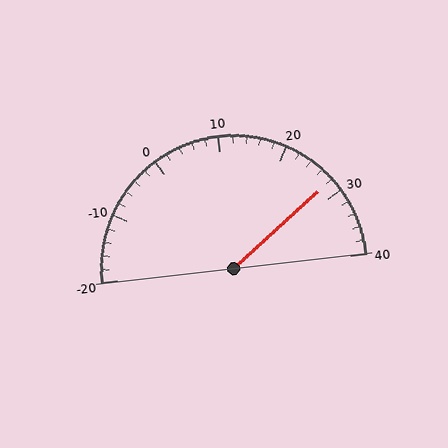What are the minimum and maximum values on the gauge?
The gauge ranges from -20 to 40.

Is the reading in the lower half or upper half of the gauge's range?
The reading is in the upper half of the range (-20 to 40).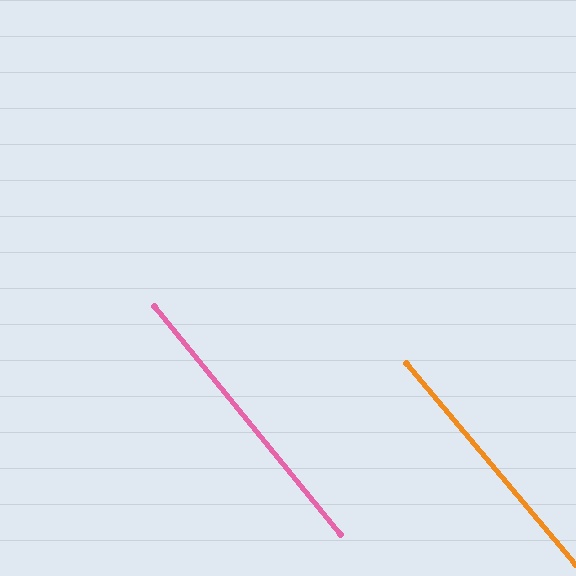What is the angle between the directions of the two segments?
Approximately 1 degree.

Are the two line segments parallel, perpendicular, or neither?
Parallel — their directions differ by only 0.7°.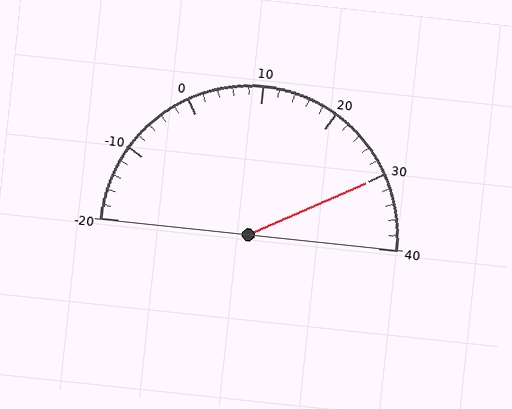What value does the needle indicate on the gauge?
The needle indicates approximately 30.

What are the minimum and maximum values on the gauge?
The gauge ranges from -20 to 40.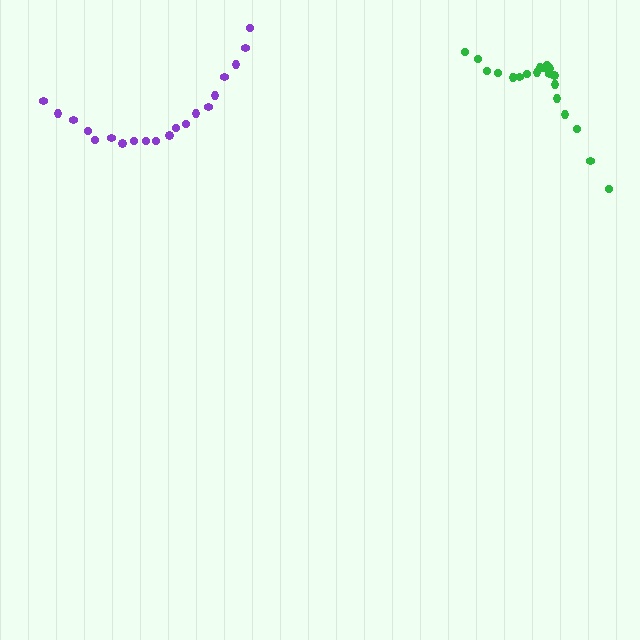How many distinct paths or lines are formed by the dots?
There are 2 distinct paths.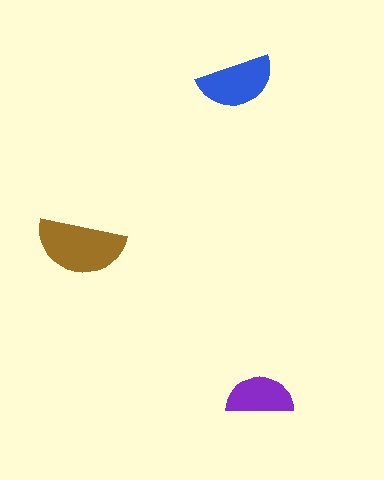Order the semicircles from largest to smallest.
the brown one, the blue one, the purple one.